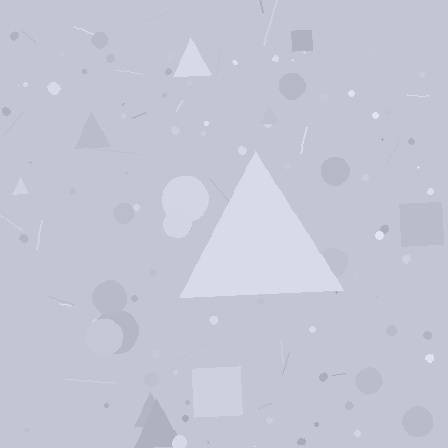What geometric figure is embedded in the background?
A triangle is embedded in the background.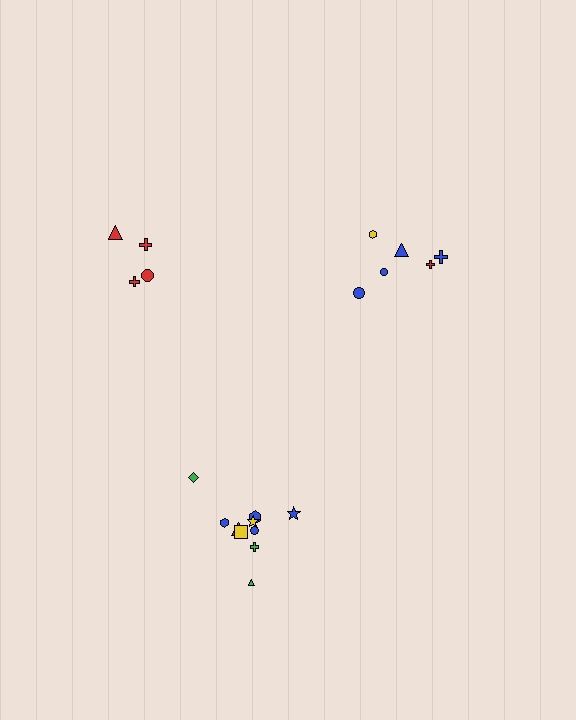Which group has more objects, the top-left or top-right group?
The top-right group.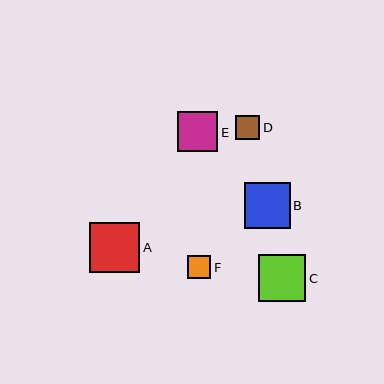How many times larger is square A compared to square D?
Square A is approximately 2.1 times the size of square D.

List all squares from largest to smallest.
From largest to smallest: A, C, B, E, D, F.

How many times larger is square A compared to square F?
Square A is approximately 2.2 times the size of square F.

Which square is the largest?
Square A is the largest with a size of approximately 50 pixels.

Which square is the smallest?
Square F is the smallest with a size of approximately 23 pixels.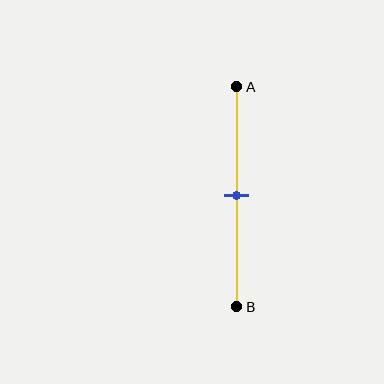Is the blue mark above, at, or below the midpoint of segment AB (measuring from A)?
The blue mark is approximately at the midpoint of segment AB.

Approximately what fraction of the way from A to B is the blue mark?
The blue mark is approximately 50% of the way from A to B.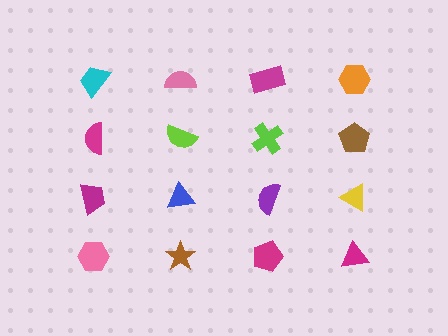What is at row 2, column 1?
A magenta semicircle.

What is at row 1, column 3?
A magenta rectangle.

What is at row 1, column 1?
A cyan trapezoid.